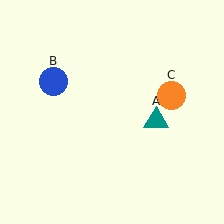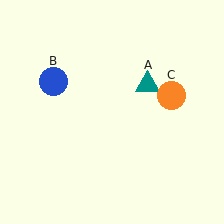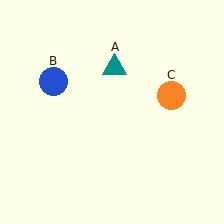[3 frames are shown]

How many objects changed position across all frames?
1 object changed position: teal triangle (object A).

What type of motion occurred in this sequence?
The teal triangle (object A) rotated counterclockwise around the center of the scene.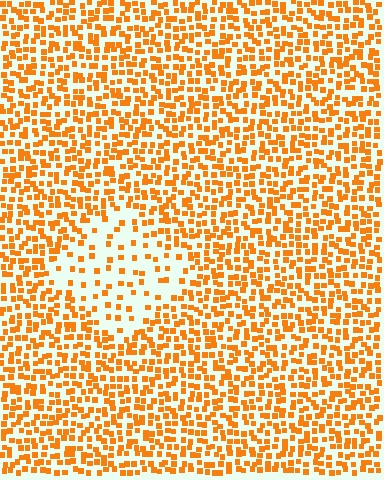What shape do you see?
I see a diamond.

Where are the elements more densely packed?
The elements are more densely packed outside the diamond boundary.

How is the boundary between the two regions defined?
The boundary is defined by a change in element density (approximately 2.6x ratio). All elements are the same color, size, and shape.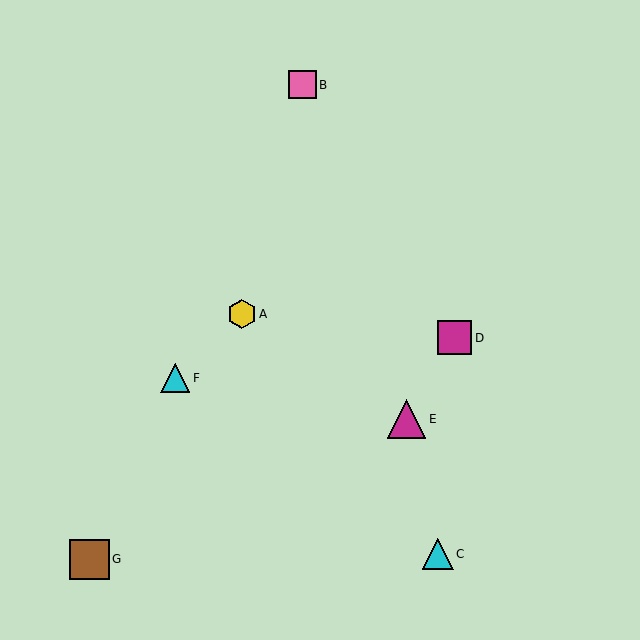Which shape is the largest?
The brown square (labeled G) is the largest.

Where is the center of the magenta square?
The center of the magenta square is at (455, 338).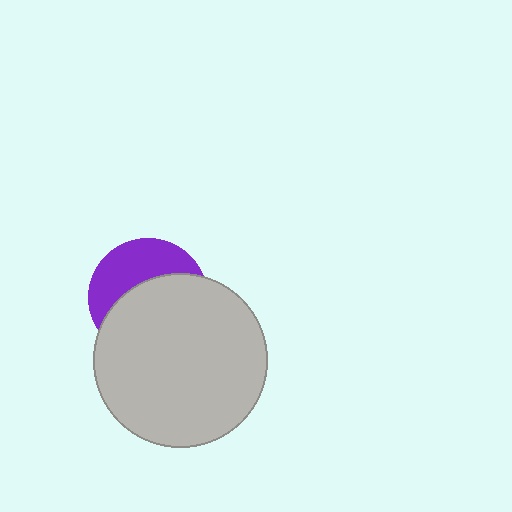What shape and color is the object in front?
The object in front is a light gray circle.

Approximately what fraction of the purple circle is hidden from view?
Roughly 60% of the purple circle is hidden behind the light gray circle.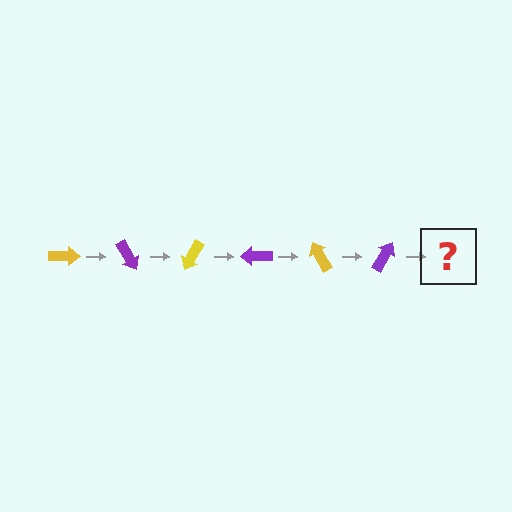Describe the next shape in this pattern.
It should be a yellow arrow, rotated 360 degrees from the start.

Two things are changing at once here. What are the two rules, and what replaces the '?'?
The two rules are that it rotates 60 degrees each step and the color cycles through yellow and purple. The '?' should be a yellow arrow, rotated 360 degrees from the start.